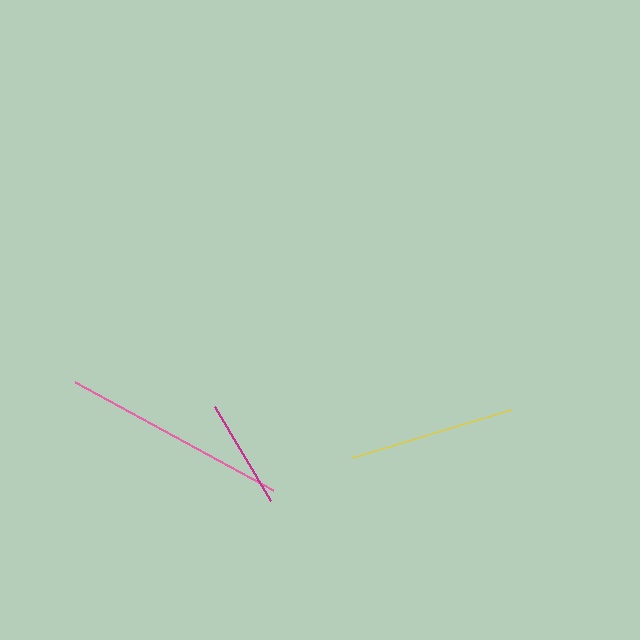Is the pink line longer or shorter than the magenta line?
The pink line is longer than the magenta line.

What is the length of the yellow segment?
The yellow segment is approximately 167 pixels long.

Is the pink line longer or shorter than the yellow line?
The pink line is longer than the yellow line.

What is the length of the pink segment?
The pink segment is approximately 226 pixels long.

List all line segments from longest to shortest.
From longest to shortest: pink, yellow, magenta.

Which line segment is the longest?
The pink line is the longest at approximately 226 pixels.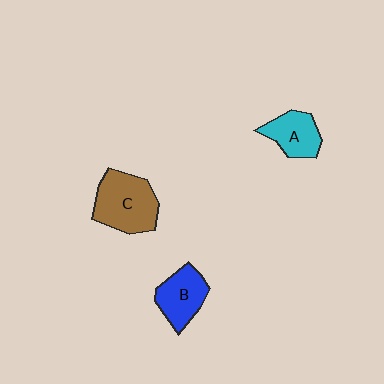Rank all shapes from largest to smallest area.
From largest to smallest: C (brown), B (blue), A (cyan).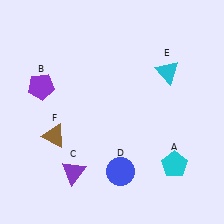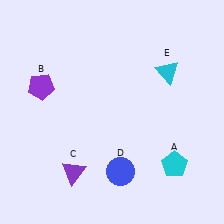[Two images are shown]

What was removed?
The brown triangle (F) was removed in Image 2.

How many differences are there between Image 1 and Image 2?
There is 1 difference between the two images.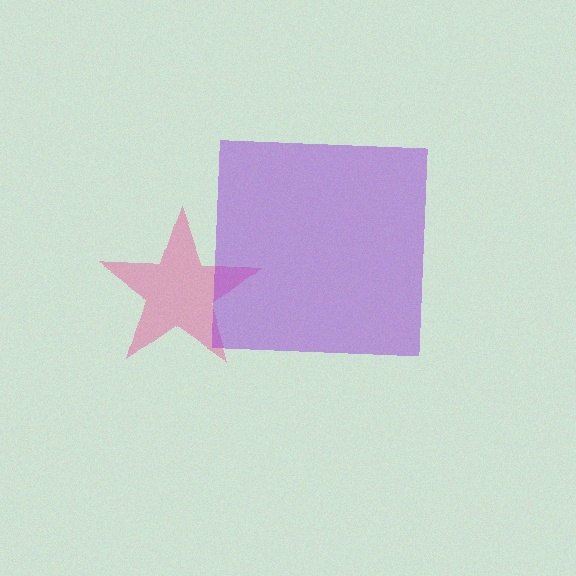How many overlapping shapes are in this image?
There are 2 overlapping shapes in the image.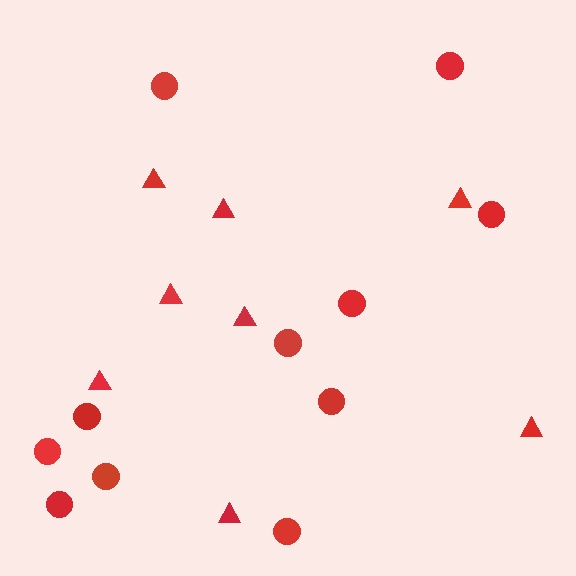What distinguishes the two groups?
There are 2 groups: one group of triangles (8) and one group of circles (11).